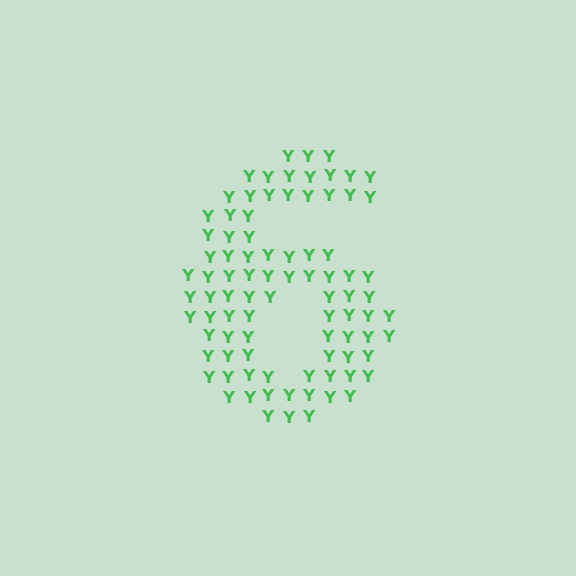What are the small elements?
The small elements are letter Y's.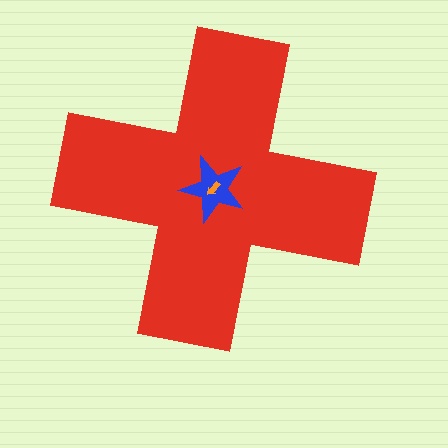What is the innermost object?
The orange arrow.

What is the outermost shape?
The red cross.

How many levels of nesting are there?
3.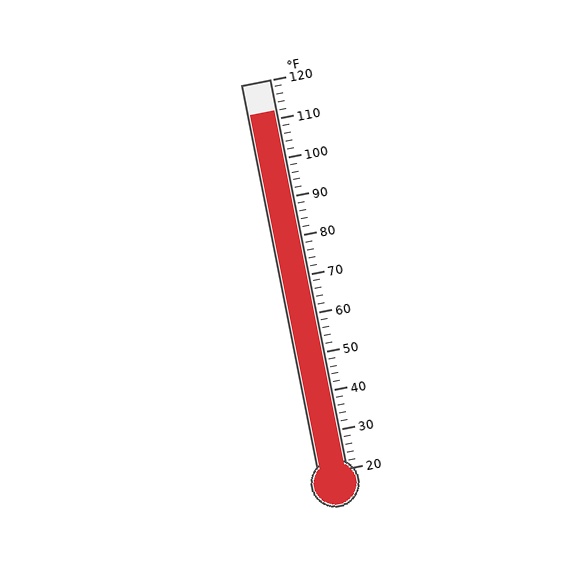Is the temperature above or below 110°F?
The temperature is above 110°F.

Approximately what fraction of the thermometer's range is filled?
The thermometer is filled to approximately 90% of its range.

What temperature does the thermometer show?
The thermometer shows approximately 112°F.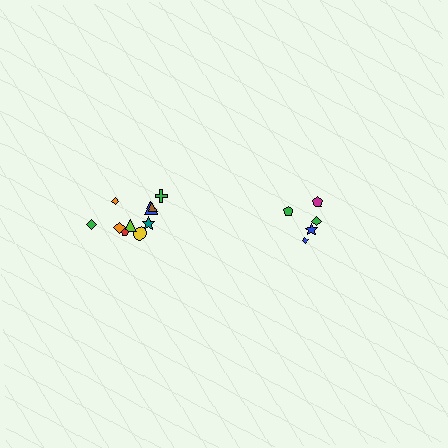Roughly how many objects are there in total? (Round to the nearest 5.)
Roughly 15 objects in total.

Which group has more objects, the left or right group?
The left group.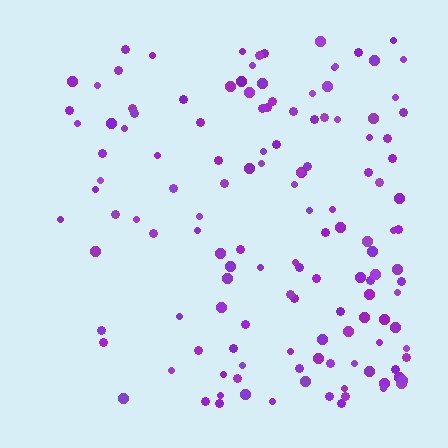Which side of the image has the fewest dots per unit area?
The left.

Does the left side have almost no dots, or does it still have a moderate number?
Still a moderate number, just noticeably fewer than the right.